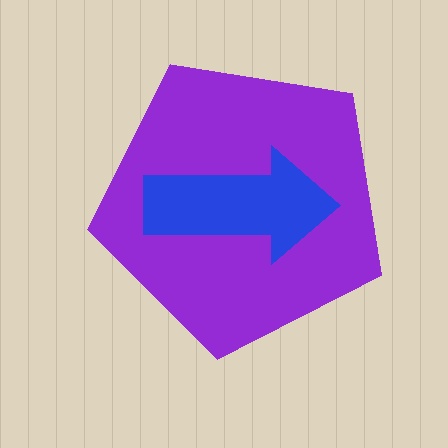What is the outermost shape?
The purple pentagon.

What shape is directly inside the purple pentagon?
The blue arrow.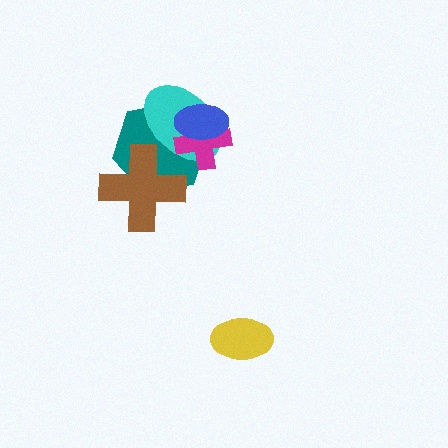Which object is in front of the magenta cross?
The blue ellipse is in front of the magenta cross.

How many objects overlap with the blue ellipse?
3 objects overlap with the blue ellipse.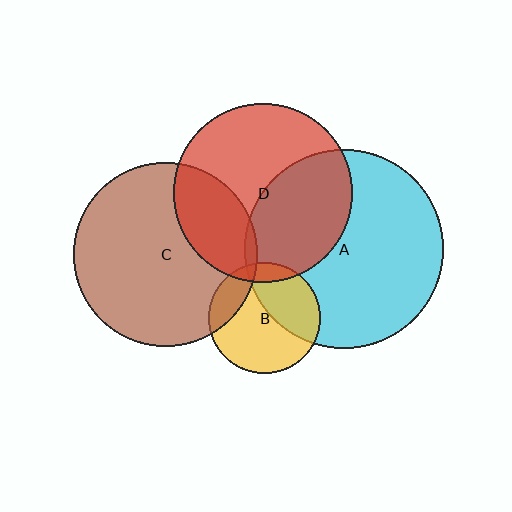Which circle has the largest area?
Circle A (cyan).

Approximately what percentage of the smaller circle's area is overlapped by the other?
Approximately 40%.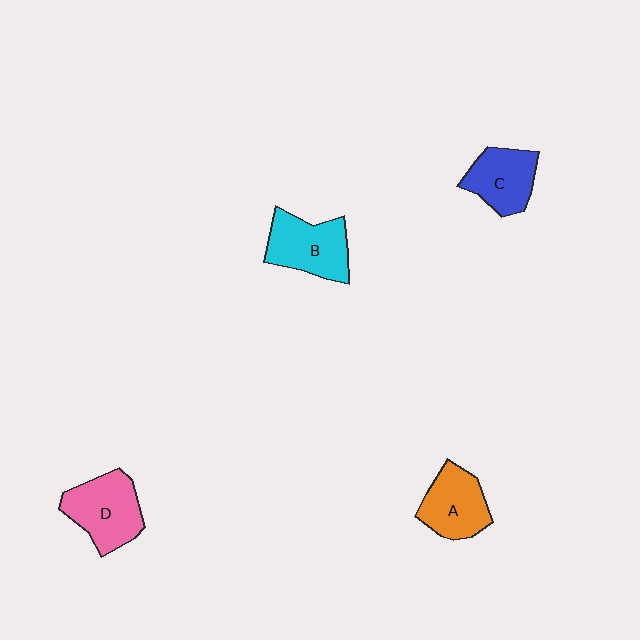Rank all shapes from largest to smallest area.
From largest to smallest: D (pink), B (cyan), A (orange), C (blue).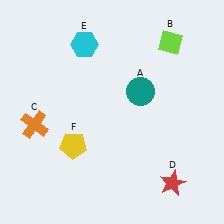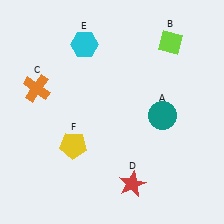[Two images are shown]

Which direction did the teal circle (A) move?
The teal circle (A) moved down.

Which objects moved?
The objects that moved are: the teal circle (A), the orange cross (C), the red star (D).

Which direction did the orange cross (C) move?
The orange cross (C) moved up.